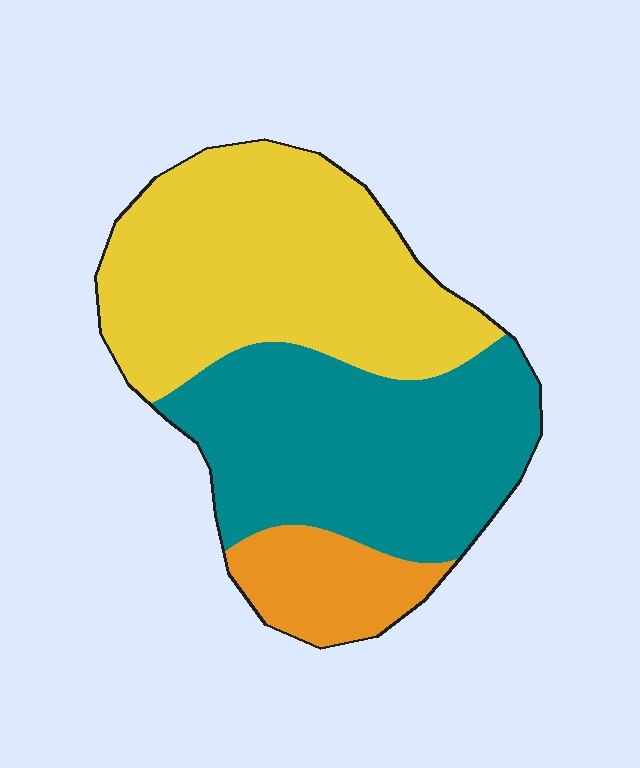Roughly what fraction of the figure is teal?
Teal takes up between a third and a half of the figure.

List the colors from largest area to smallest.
From largest to smallest: yellow, teal, orange.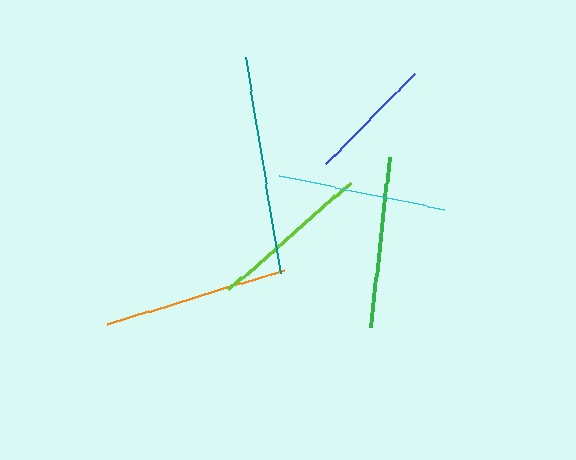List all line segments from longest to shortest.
From longest to shortest: teal, orange, green, cyan, lime, blue.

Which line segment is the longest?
The teal line is the longest at approximately 219 pixels.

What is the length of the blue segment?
The blue segment is approximately 127 pixels long.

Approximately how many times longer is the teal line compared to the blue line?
The teal line is approximately 1.7 times the length of the blue line.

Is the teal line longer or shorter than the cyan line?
The teal line is longer than the cyan line.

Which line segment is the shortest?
The blue line is the shortest at approximately 127 pixels.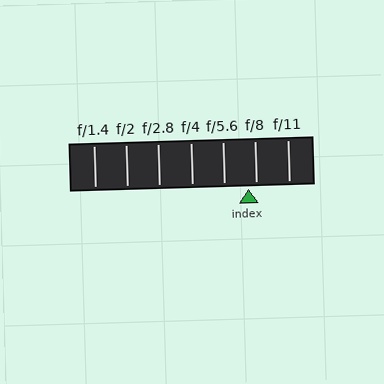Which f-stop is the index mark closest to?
The index mark is closest to f/8.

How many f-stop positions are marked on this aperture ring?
There are 7 f-stop positions marked.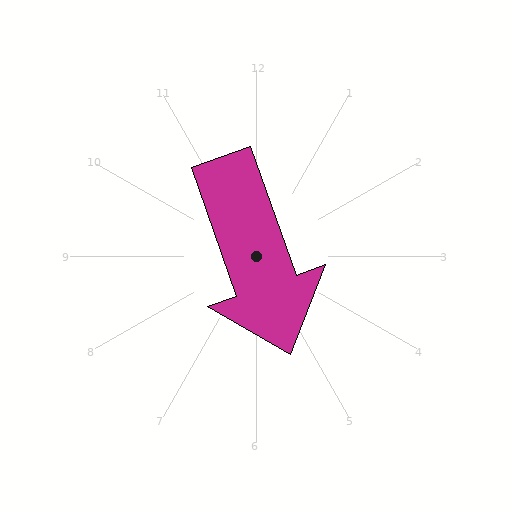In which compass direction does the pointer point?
South.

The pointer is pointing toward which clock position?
Roughly 5 o'clock.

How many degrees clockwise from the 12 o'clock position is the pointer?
Approximately 161 degrees.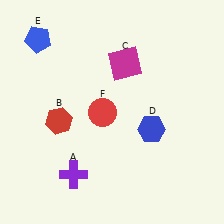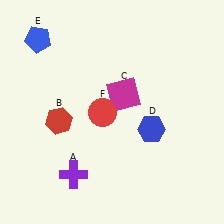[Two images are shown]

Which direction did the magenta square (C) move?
The magenta square (C) moved down.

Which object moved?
The magenta square (C) moved down.